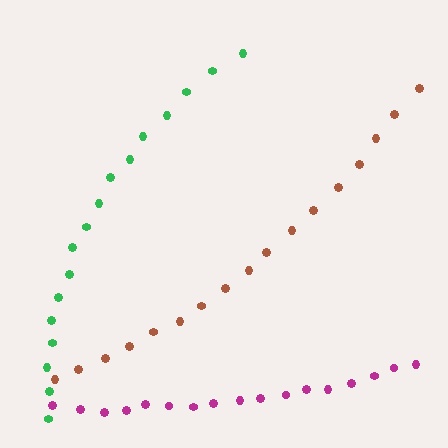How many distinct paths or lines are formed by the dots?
There are 3 distinct paths.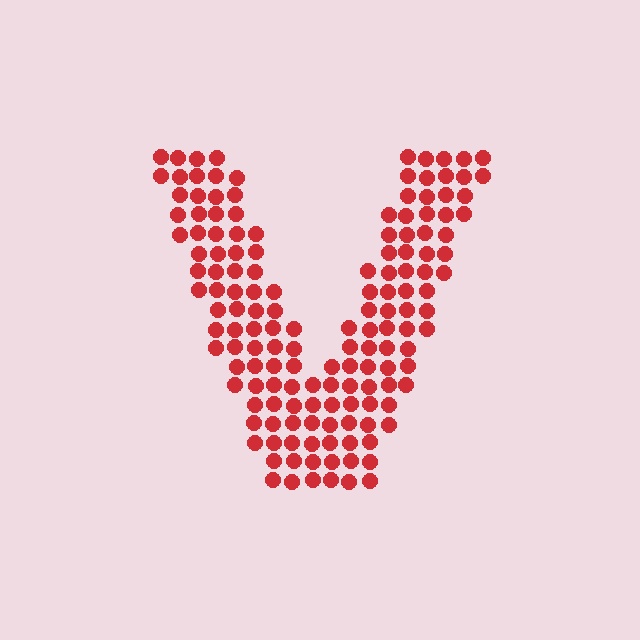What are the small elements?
The small elements are circles.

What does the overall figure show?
The overall figure shows the letter V.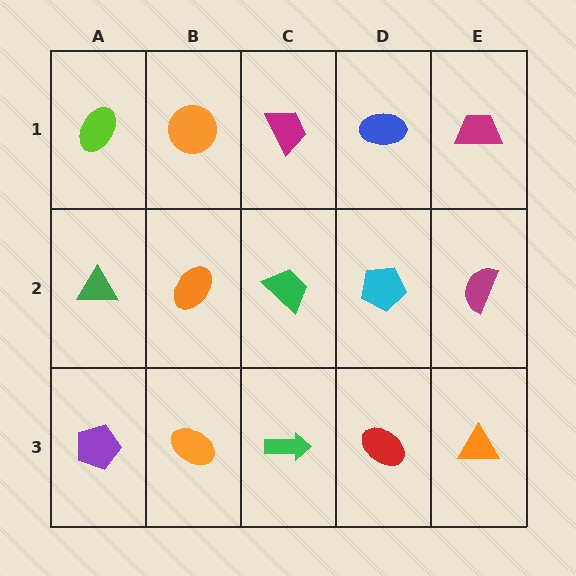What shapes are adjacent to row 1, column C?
A green trapezoid (row 2, column C), an orange circle (row 1, column B), a blue ellipse (row 1, column D).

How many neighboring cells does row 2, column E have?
3.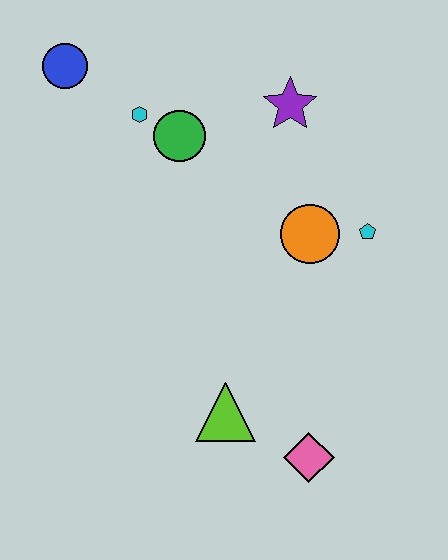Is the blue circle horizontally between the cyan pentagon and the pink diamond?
No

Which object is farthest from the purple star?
The pink diamond is farthest from the purple star.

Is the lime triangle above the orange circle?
No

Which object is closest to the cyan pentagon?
The orange circle is closest to the cyan pentagon.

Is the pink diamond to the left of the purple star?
No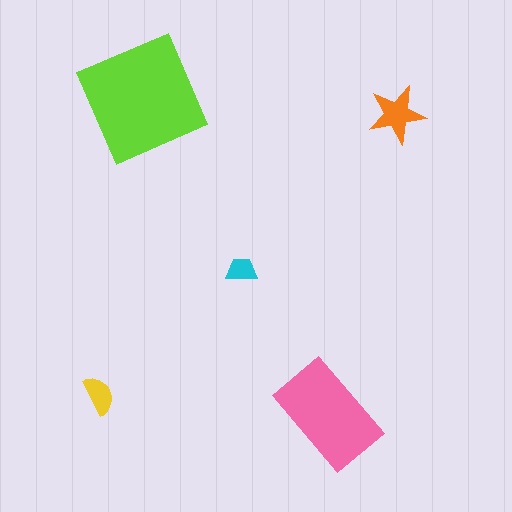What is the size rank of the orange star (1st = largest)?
3rd.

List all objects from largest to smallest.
The lime square, the pink rectangle, the orange star, the yellow semicircle, the cyan trapezoid.